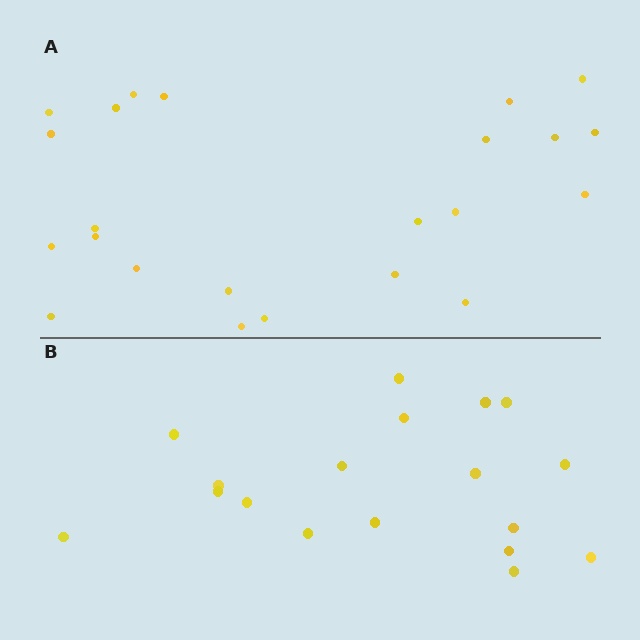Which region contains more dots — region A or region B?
Region A (the top region) has more dots.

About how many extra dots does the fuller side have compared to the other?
Region A has about 5 more dots than region B.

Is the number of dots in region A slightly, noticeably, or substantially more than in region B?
Region A has noticeably more, but not dramatically so. The ratio is roughly 1.3 to 1.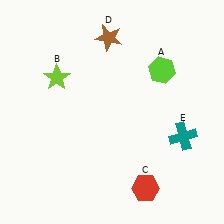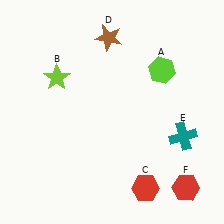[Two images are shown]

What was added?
A red hexagon (F) was added in Image 2.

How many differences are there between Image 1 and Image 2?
There is 1 difference between the two images.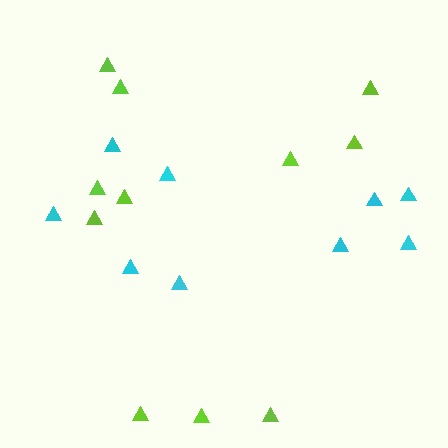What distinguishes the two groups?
There are 2 groups: one group of lime triangles (11) and one group of cyan triangles (9).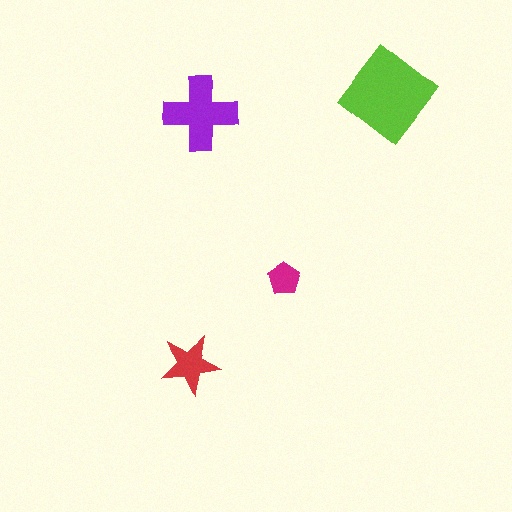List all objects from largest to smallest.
The lime diamond, the purple cross, the red star, the magenta pentagon.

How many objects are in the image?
There are 4 objects in the image.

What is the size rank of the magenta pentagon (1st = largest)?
4th.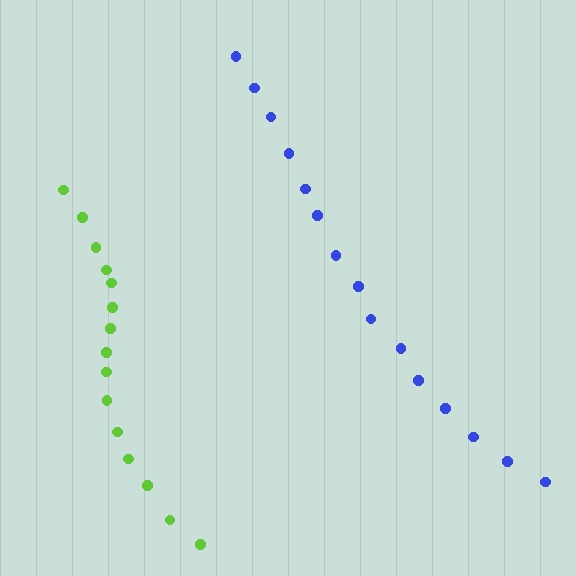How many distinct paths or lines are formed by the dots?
There are 2 distinct paths.